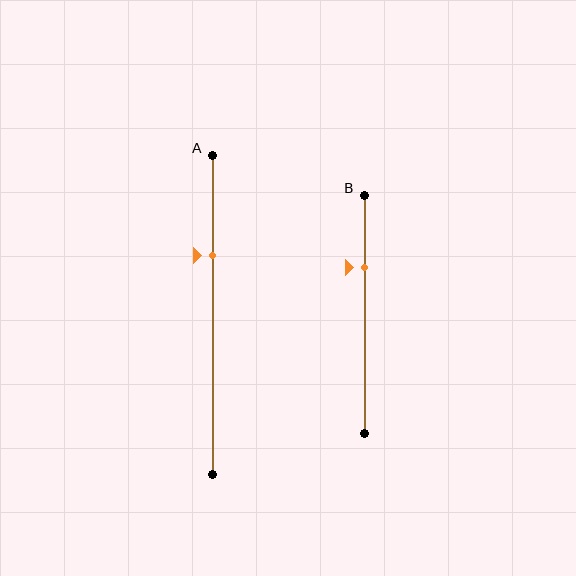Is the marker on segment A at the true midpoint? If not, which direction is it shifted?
No, the marker on segment A is shifted upward by about 19% of the segment length.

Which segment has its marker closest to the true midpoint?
Segment A has its marker closest to the true midpoint.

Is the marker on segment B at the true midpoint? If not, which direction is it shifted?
No, the marker on segment B is shifted upward by about 20% of the segment length.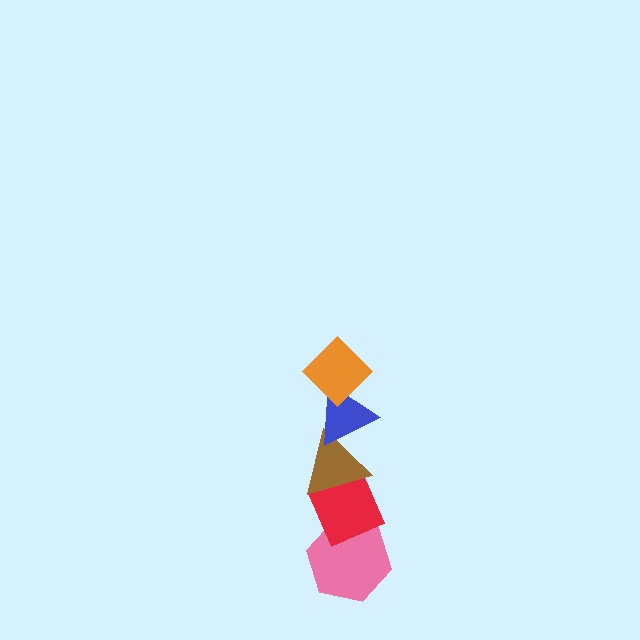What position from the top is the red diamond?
The red diamond is 4th from the top.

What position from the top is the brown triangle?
The brown triangle is 3rd from the top.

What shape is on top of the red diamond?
The brown triangle is on top of the red diamond.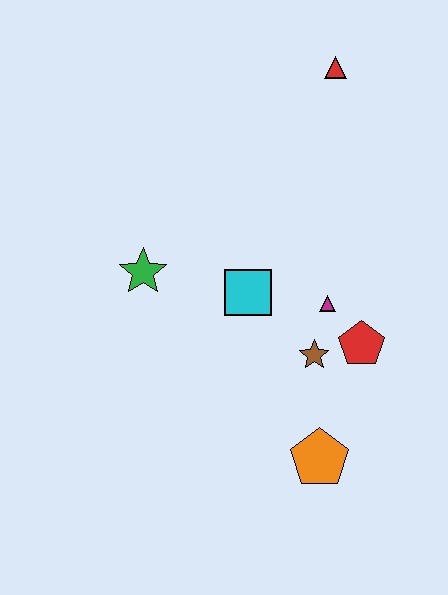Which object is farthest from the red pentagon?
The red triangle is farthest from the red pentagon.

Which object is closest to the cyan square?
The magenta triangle is closest to the cyan square.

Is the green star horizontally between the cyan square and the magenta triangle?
No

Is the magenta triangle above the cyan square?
No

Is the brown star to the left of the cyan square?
No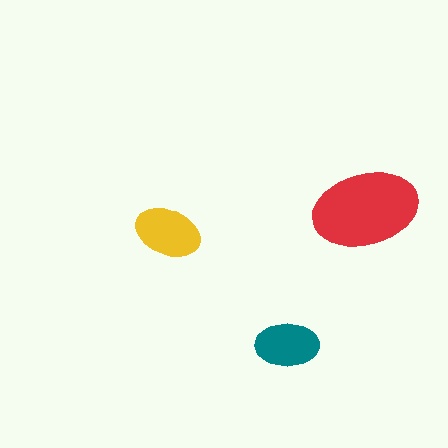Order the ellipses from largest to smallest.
the red one, the yellow one, the teal one.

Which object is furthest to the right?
The red ellipse is rightmost.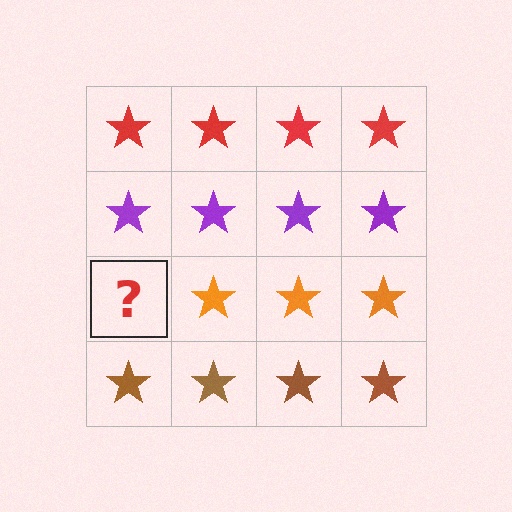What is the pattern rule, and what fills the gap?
The rule is that each row has a consistent color. The gap should be filled with an orange star.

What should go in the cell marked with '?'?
The missing cell should contain an orange star.